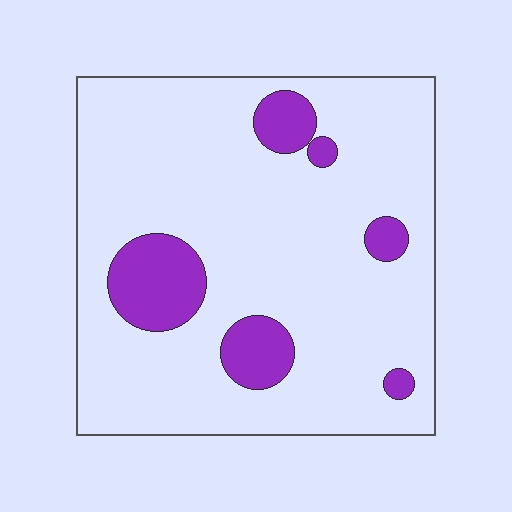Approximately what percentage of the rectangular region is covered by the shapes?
Approximately 15%.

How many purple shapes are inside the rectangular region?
6.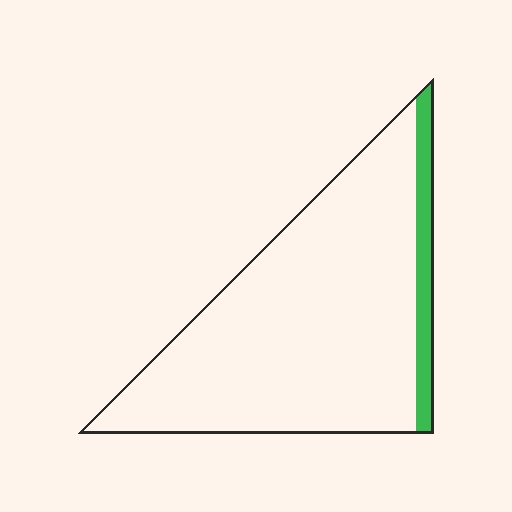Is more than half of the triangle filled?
No.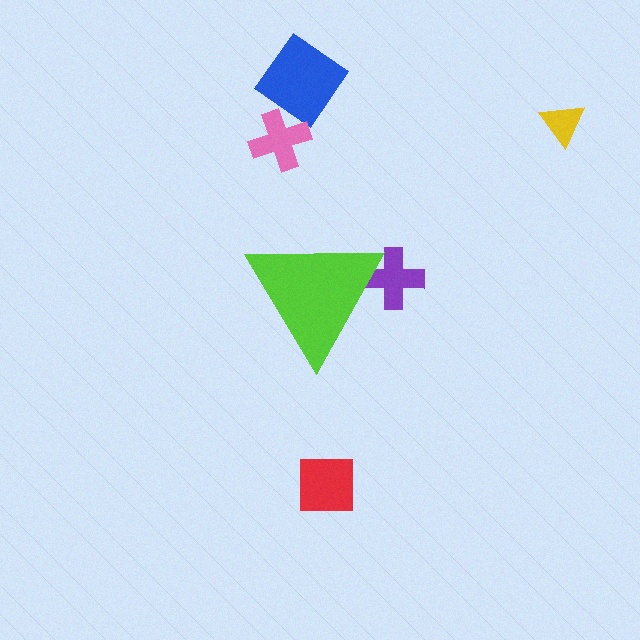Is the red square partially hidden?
No, the red square is fully visible.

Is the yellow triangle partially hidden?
No, the yellow triangle is fully visible.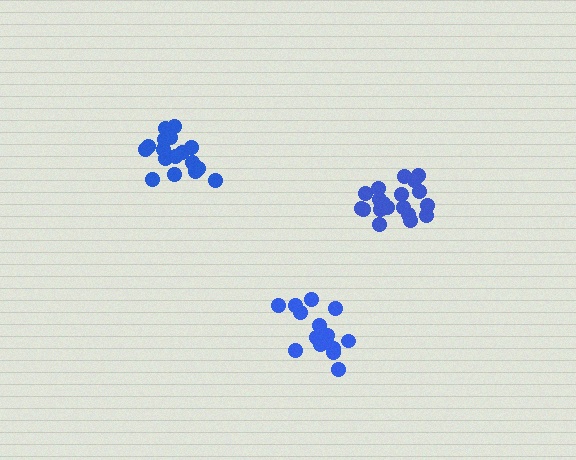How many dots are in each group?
Group 1: 18 dots, Group 2: 19 dots, Group 3: 16 dots (53 total).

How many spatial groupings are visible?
There are 3 spatial groupings.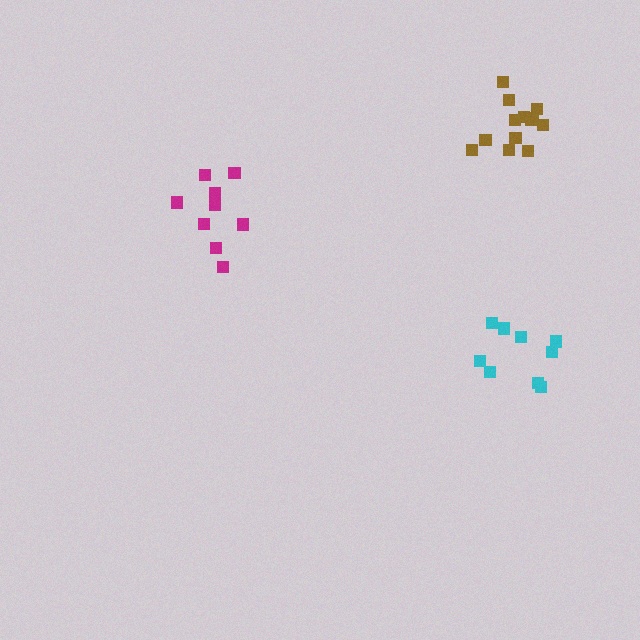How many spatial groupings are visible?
There are 3 spatial groupings.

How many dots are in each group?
Group 1: 9 dots, Group 2: 13 dots, Group 3: 9 dots (31 total).